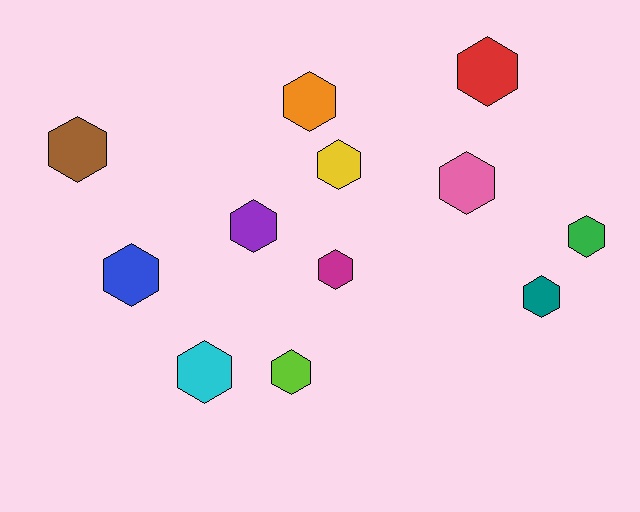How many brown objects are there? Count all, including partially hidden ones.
There is 1 brown object.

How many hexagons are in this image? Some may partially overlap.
There are 12 hexagons.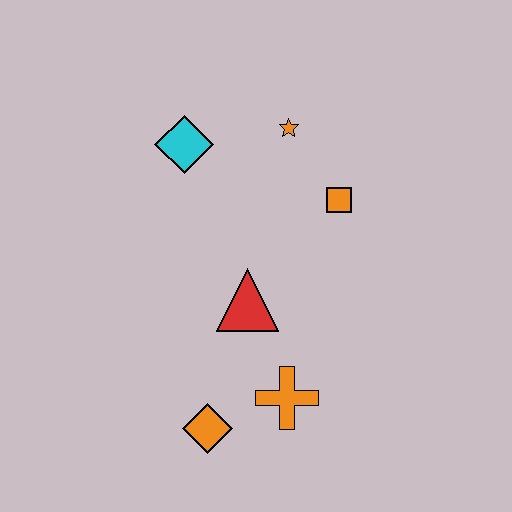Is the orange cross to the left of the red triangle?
No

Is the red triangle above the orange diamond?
Yes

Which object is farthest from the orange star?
The orange diamond is farthest from the orange star.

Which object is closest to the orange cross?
The orange diamond is closest to the orange cross.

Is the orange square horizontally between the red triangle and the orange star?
No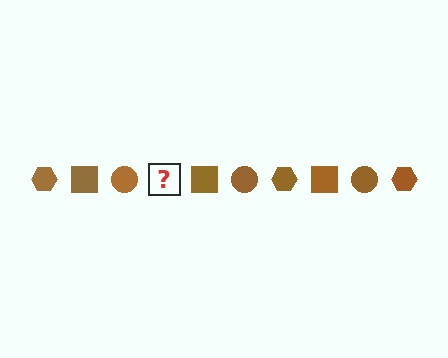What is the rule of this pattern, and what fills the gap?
The rule is that the pattern cycles through hexagon, square, circle shapes in brown. The gap should be filled with a brown hexagon.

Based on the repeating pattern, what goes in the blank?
The blank should be a brown hexagon.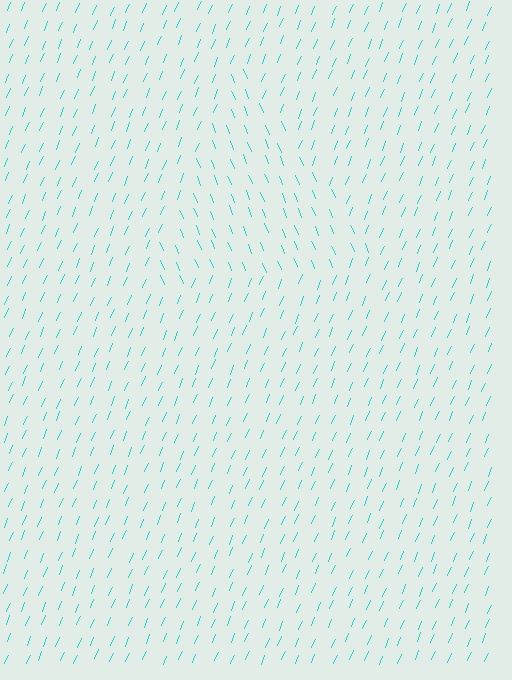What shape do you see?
I see a triangle.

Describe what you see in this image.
The image is filled with small cyan line segments. A triangle region in the image has lines oriented differently from the surrounding lines, creating a visible texture boundary.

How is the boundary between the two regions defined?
The boundary is defined purely by a change in line orientation (approximately 45 degrees difference). All lines are the same color and thickness.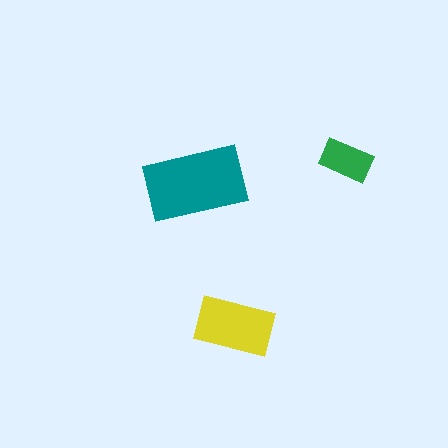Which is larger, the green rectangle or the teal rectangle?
The teal one.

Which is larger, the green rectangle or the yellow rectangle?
The yellow one.